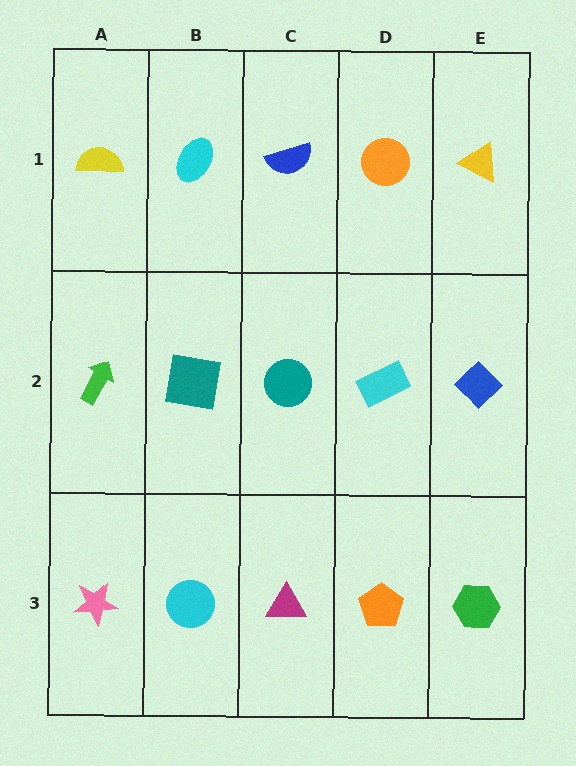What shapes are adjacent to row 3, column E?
A blue diamond (row 2, column E), an orange pentagon (row 3, column D).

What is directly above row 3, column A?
A green arrow.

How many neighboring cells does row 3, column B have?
3.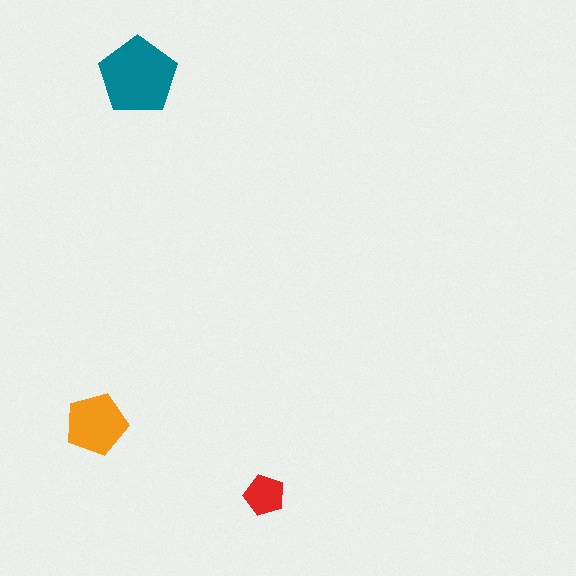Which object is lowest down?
The red pentagon is bottommost.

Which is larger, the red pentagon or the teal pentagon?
The teal one.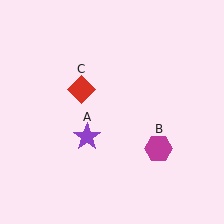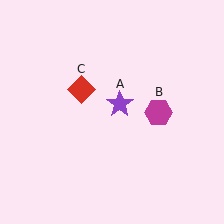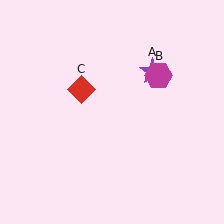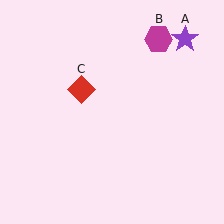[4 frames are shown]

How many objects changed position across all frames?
2 objects changed position: purple star (object A), magenta hexagon (object B).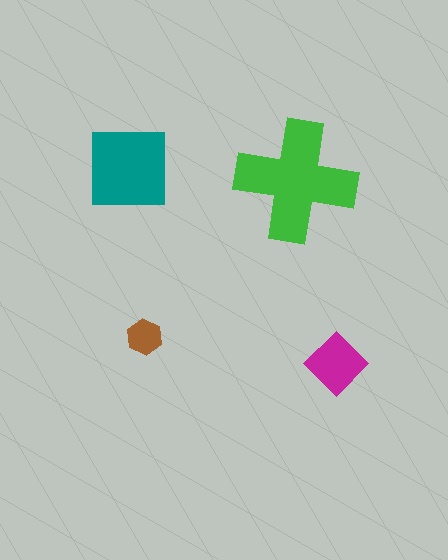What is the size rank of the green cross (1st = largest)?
1st.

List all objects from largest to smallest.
The green cross, the teal square, the magenta diamond, the brown hexagon.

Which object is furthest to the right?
The magenta diamond is rightmost.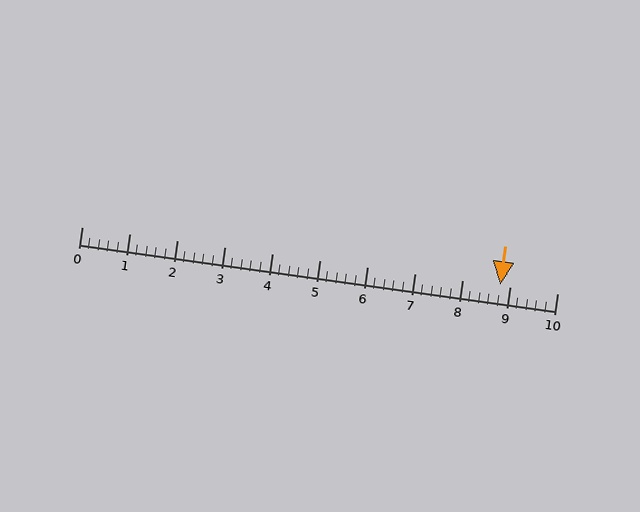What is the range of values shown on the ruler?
The ruler shows values from 0 to 10.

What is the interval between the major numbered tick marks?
The major tick marks are spaced 1 units apart.